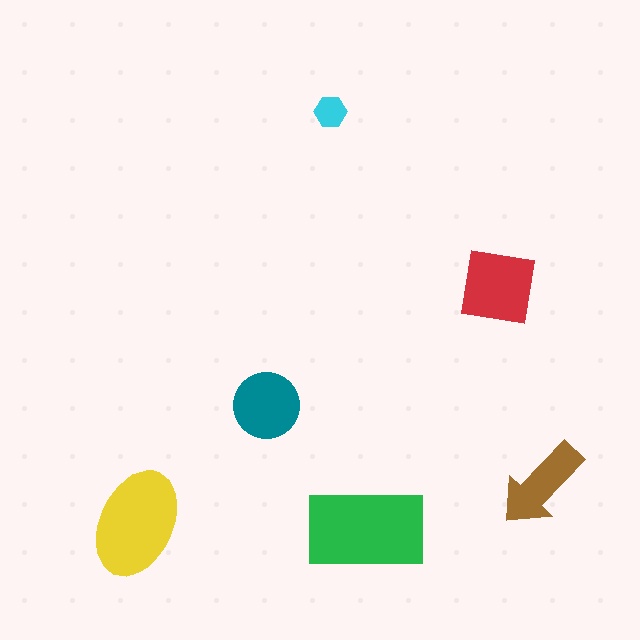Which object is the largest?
The green rectangle.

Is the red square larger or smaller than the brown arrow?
Larger.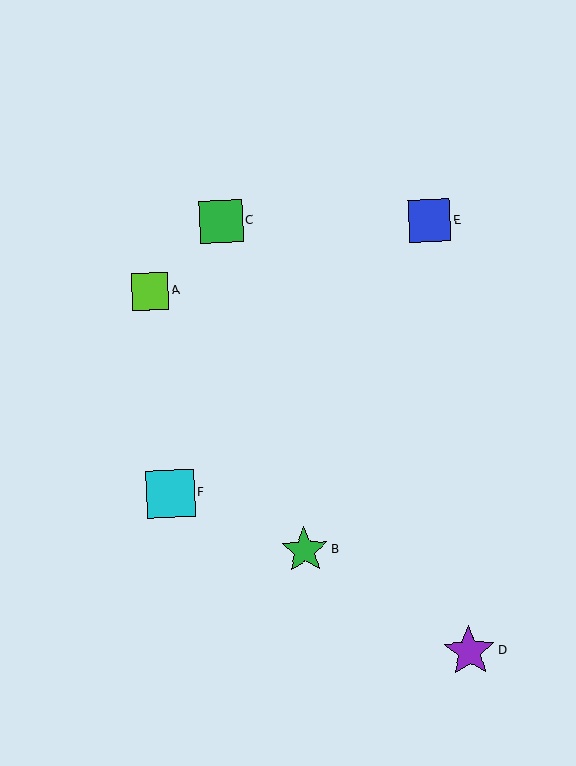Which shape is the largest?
The purple star (labeled D) is the largest.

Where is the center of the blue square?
The center of the blue square is at (429, 221).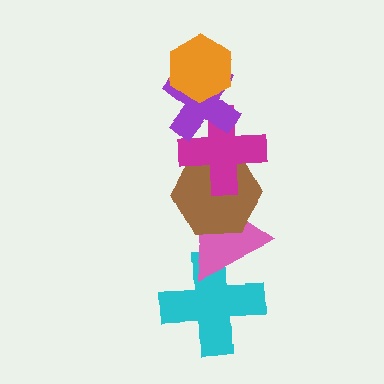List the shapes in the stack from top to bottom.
From top to bottom: the orange hexagon, the purple cross, the magenta cross, the brown hexagon, the pink triangle, the cyan cross.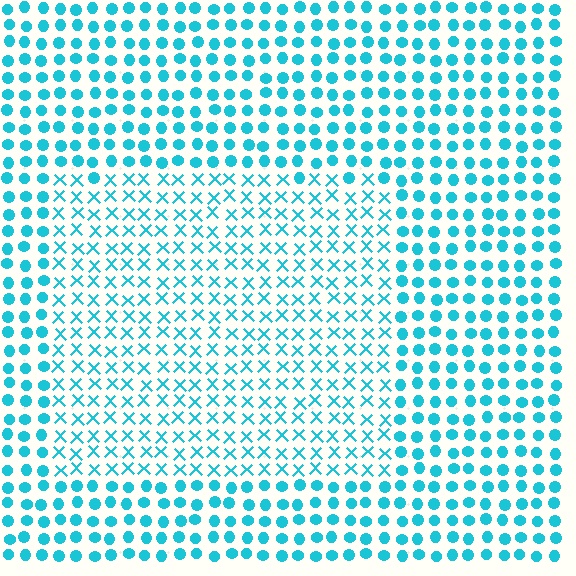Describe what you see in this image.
The image is filled with small cyan elements arranged in a uniform grid. A rectangle-shaped region contains X marks, while the surrounding area contains circles. The boundary is defined purely by the change in element shape.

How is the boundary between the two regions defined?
The boundary is defined by a change in element shape: X marks inside vs. circles outside. All elements share the same color and spacing.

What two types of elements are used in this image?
The image uses X marks inside the rectangle region and circles outside it.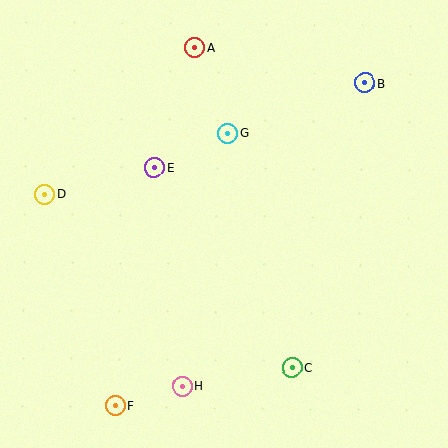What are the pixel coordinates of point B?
Point B is at (365, 83).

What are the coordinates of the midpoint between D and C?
The midpoint between D and C is at (169, 281).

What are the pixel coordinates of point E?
Point E is at (155, 168).